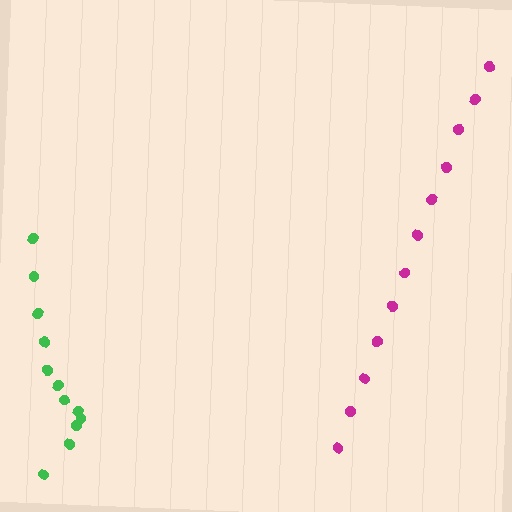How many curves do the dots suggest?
There are 2 distinct paths.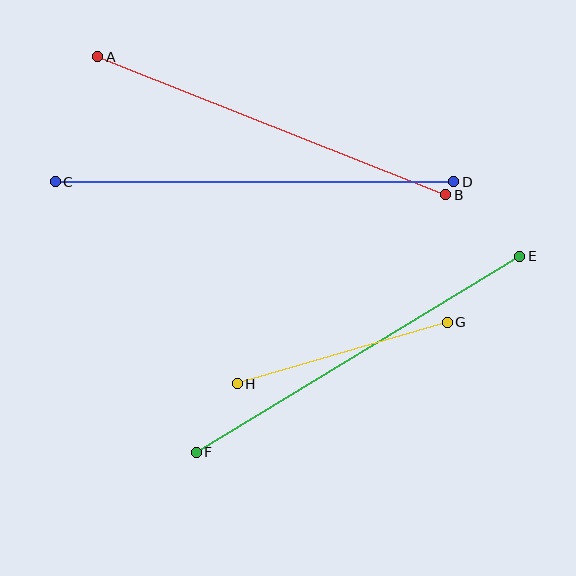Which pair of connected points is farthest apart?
Points C and D are farthest apart.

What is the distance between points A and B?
The distance is approximately 374 pixels.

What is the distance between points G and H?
The distance is approximately 219 pixels.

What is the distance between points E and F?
The distance is approximately 378 pixels.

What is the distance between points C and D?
The distance is approximately 398 pixels.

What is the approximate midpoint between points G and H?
The midpoint is at approximately (342, 353) pixels.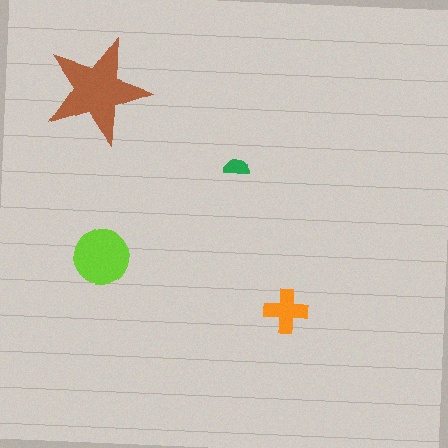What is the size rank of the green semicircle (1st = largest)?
4th.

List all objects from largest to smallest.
The brown star, the lime circle, the orange cross, the green semicircle.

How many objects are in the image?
There are 4 objects in the image.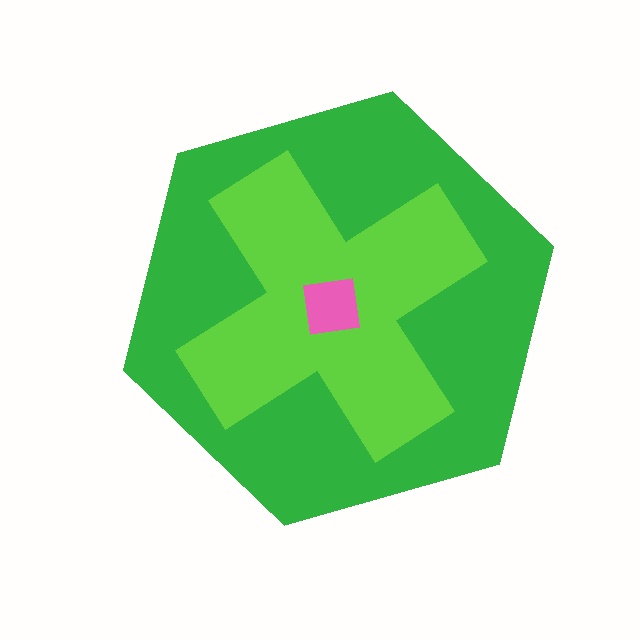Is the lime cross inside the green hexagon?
Yes.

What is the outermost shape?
The green hexagon.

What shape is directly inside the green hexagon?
The lime cross.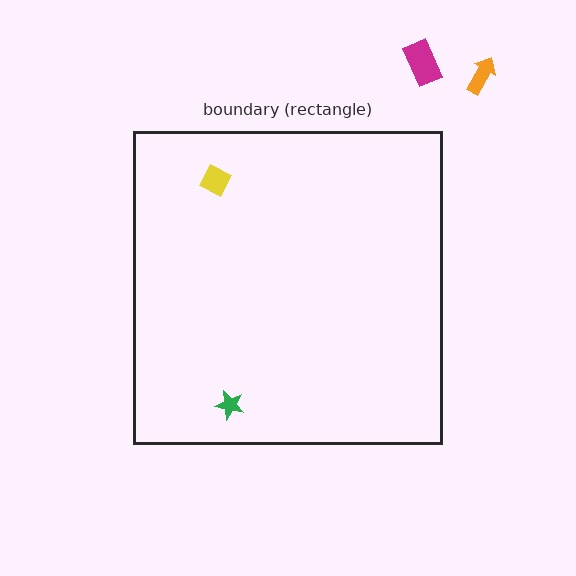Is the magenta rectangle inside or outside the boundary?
Outside.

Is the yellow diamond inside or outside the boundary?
Inside.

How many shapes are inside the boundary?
2 inside, 2 outside.